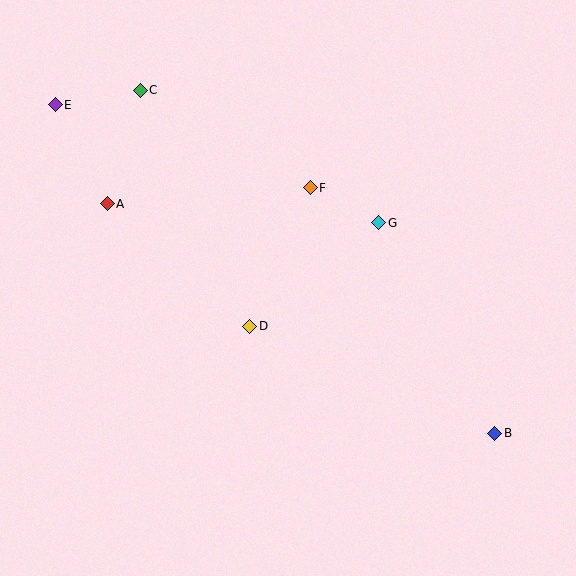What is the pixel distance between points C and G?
The distance between C and G is 273 pixels.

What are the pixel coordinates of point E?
Point E is at (55, 105).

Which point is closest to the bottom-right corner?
Point B is closest to the bottom-right corner.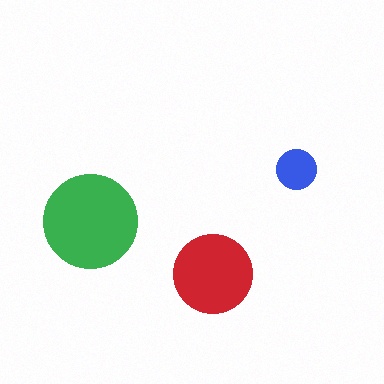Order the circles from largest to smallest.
the green one, the red one, the blue one.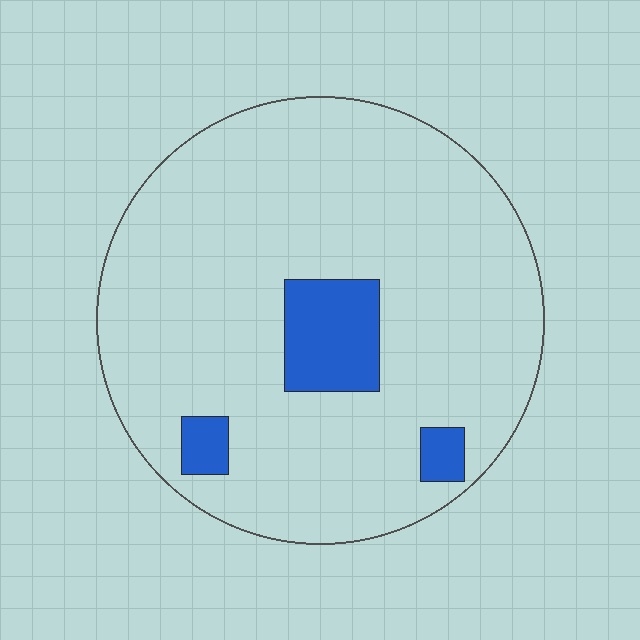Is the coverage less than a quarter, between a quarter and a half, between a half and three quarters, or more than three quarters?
Less than a quarter.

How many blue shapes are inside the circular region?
3.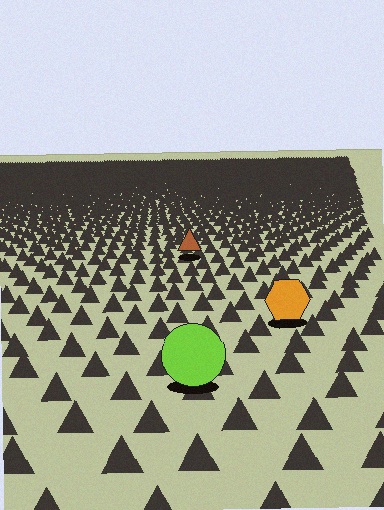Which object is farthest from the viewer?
The brown triangle is farthest from the viewer. It appears smaller and the ground texture around it is denser.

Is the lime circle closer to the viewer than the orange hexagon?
Yes. The lime circle is closer — you can tell from the texture gradient: the ground texture is coarser near it.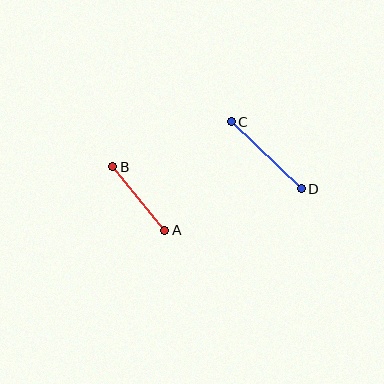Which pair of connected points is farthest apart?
Points C and D are farthest apart.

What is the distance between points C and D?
The distance is approximately 97 pixels.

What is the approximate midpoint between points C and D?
The midpoint is at approximately (266, 155) pixels.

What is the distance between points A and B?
The distance is approximately 82 pixels.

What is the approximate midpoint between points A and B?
The midpoint is at approximately (139, 198) pixels.